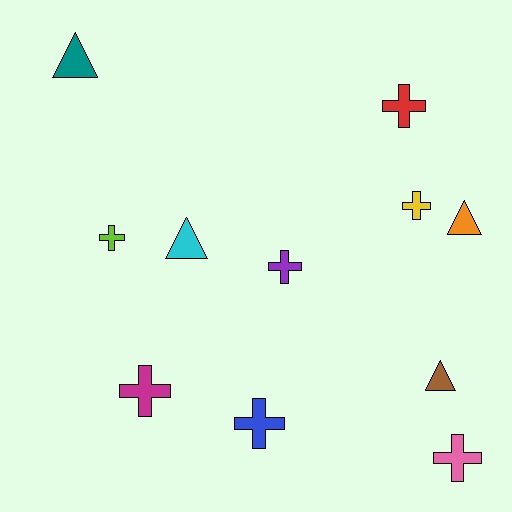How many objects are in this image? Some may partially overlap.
There are 11 objects.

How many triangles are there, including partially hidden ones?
There are 4 triangles.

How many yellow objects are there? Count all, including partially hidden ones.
There is 1 yellow object.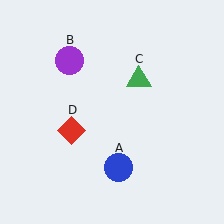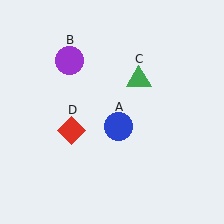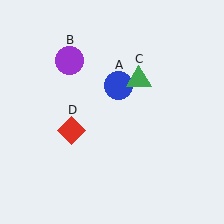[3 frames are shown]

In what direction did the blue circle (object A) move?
The blue circle (object A) moved up.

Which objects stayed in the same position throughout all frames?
Purple circle (object B) and green triangle (object C) and red diamond (object D) remained stationary.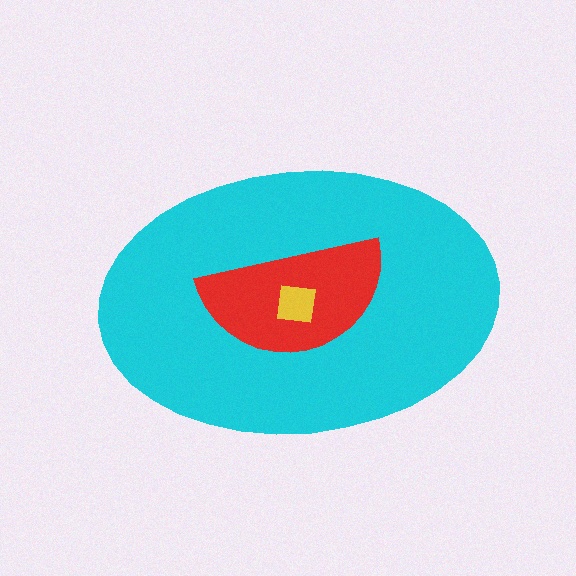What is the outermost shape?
The cyan ellipse.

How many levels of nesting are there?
3.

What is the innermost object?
The yellow square.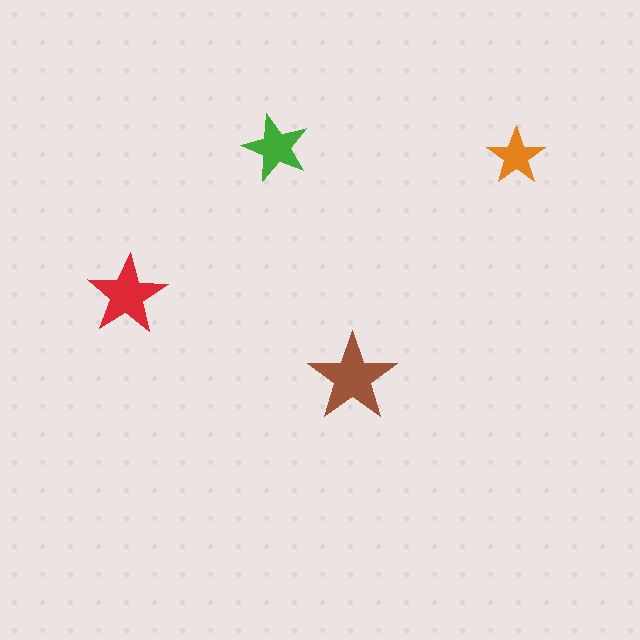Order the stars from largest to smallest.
the brown one, the red one, the green one, the orange one.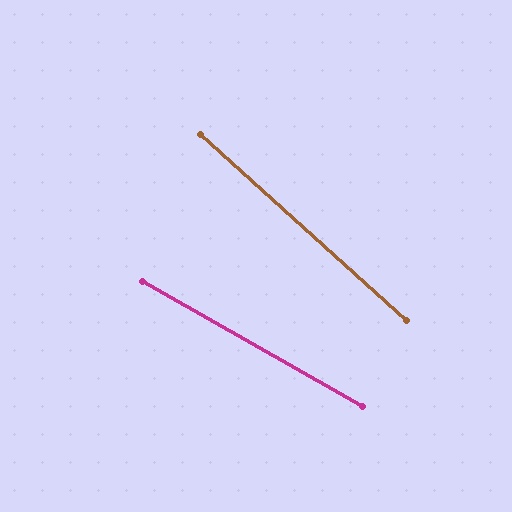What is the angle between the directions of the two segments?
Approximately 12 degrees.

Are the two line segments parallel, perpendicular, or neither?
Neither parallel nor perpendicular — they differ by about 12°.